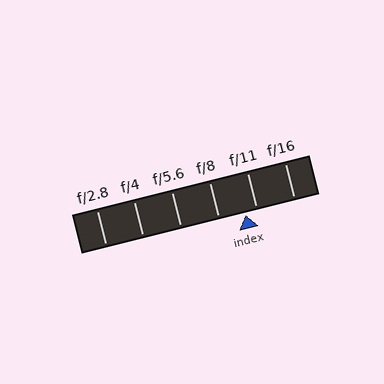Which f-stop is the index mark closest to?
The index mark is closest to f/11.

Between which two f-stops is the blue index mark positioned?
The index mark is between f/8 and f/11.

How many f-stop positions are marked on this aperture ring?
There are 6 f-stop positions marked.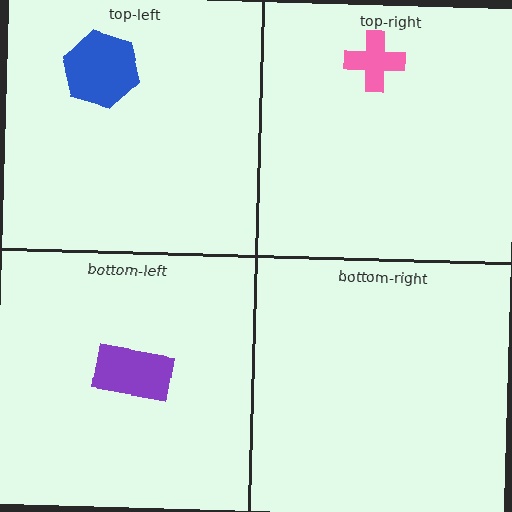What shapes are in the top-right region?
The pink cross.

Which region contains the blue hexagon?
The top-left region.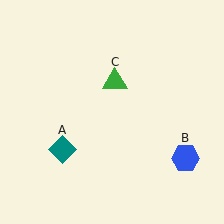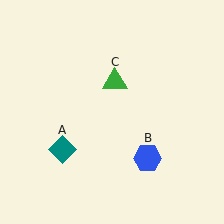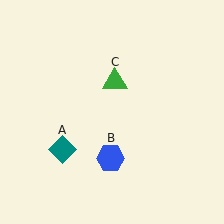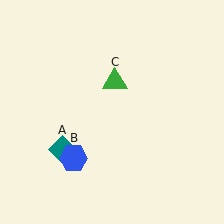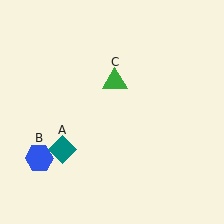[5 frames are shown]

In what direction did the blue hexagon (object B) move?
The blue hexagon (object B) moved left.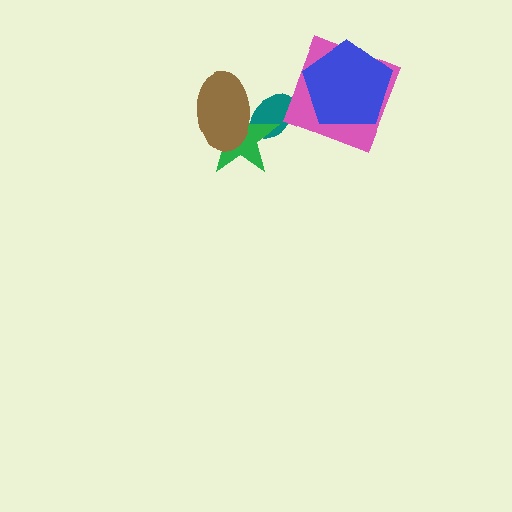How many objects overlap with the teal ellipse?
2 objects overlap with the teal ellipse.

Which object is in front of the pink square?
The blue pentagon is in front of the pink square.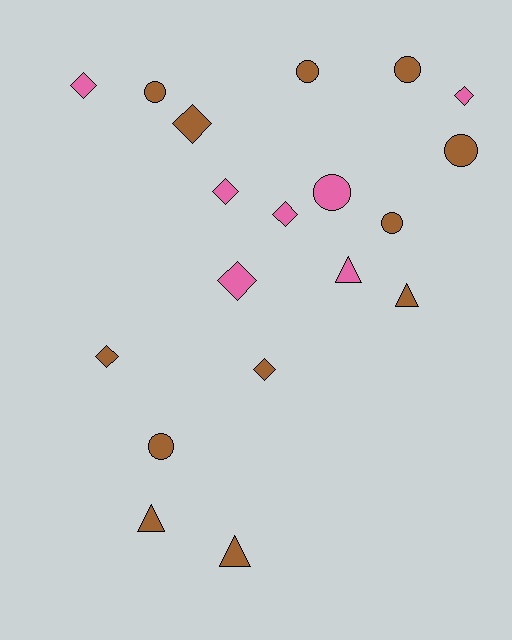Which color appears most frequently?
Brown, with 12 objects.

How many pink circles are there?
There is 1 pink circle.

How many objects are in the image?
There are 19 objects.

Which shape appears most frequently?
Diamond, with 8 objects.